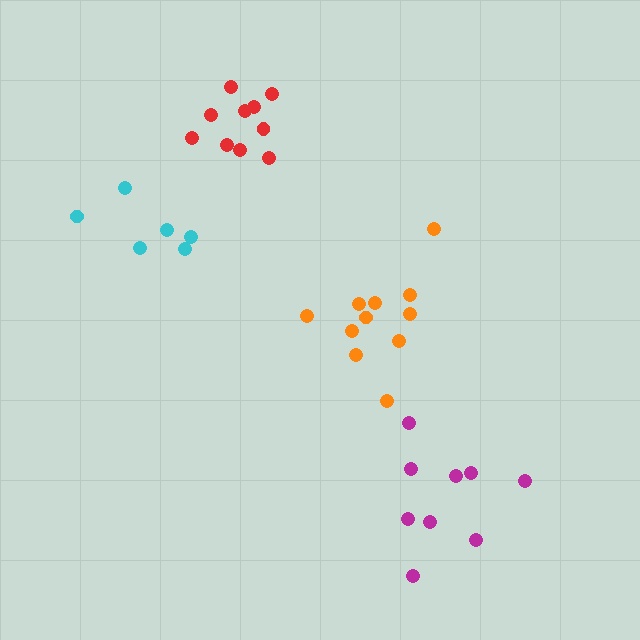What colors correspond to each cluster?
The clusters are colored: red, cyan, magenta, orange.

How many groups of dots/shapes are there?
There are 4 groups.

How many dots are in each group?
Group 1: 10 dots, Group 2: 6 dots, Group 3: 9 dots, Group 4: 11 dots (36 total).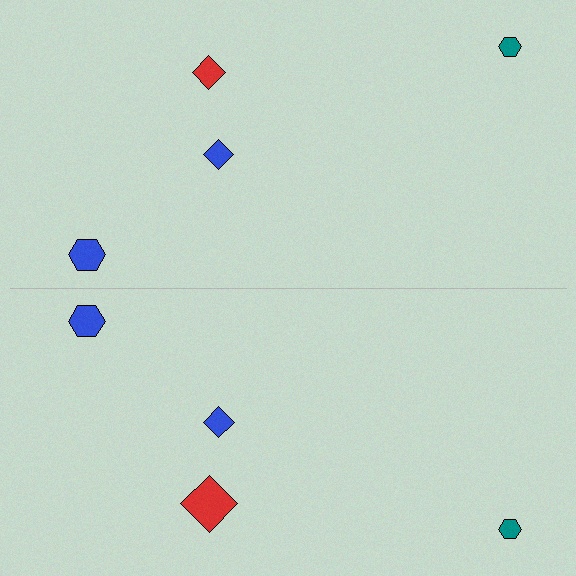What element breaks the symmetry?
The red diamond on the bottom side has a different size than its mirror counterpart.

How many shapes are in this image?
There are 8 shapes in this image.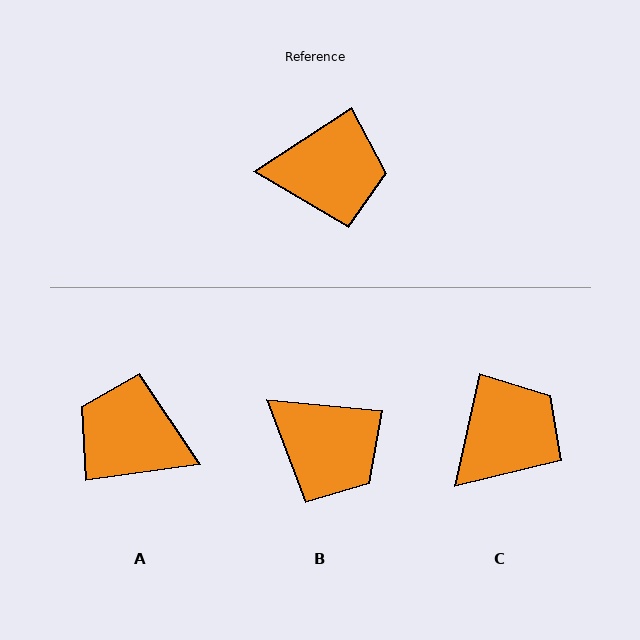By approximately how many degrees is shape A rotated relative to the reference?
Approximately 155 degrees counter-clockwise.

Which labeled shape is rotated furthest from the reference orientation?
A, about 155 degrees away.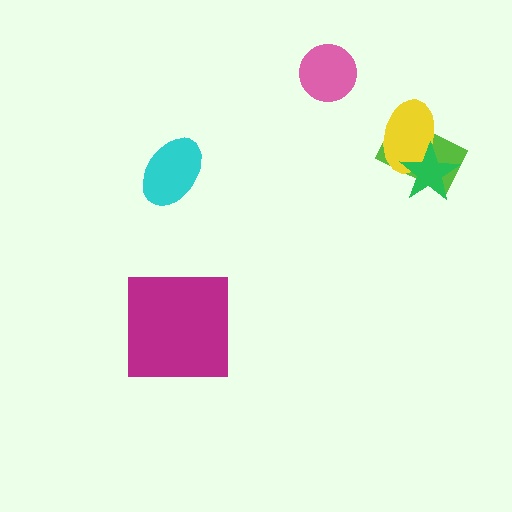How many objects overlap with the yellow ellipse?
2 objects overlap with the yellow ellipse.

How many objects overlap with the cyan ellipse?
0 objects overlap with the cyan ellipse.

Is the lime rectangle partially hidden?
Yes, it is partially covered by another shape.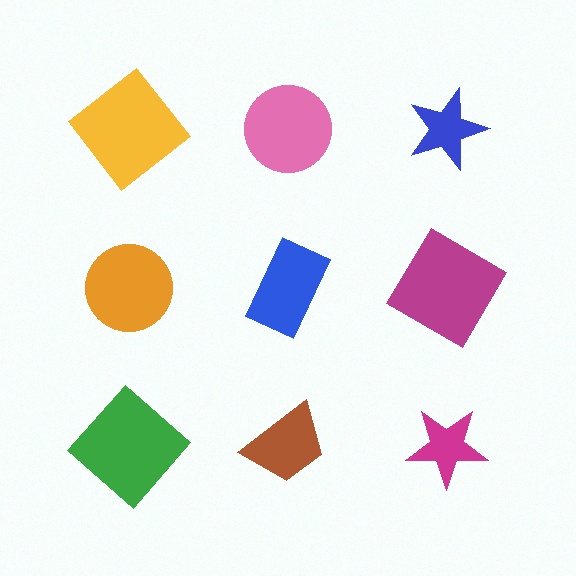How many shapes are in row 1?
3 shapes.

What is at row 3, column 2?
A brown trapezoid.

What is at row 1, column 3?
A blue star.